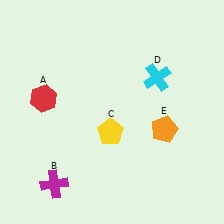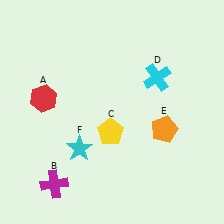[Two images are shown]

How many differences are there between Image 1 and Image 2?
There is 1 difference between the two images.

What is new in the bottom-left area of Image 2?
A cyan star (F) was added in the bottom-left area of Image 2.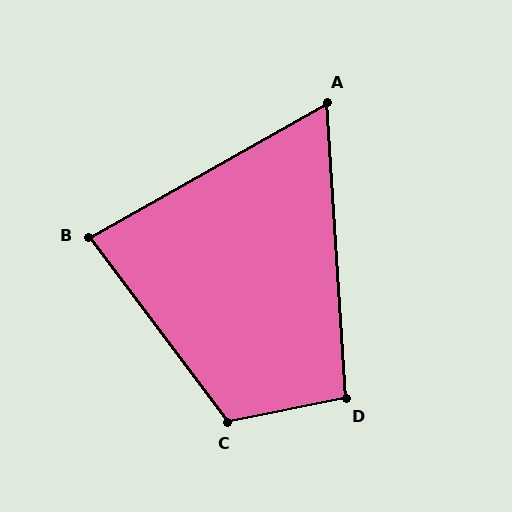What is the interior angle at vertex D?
Approximately 98 degrees (obtuse).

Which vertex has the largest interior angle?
C, at approximately 116 degrees.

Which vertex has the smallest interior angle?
A, at approximately 64 degrees.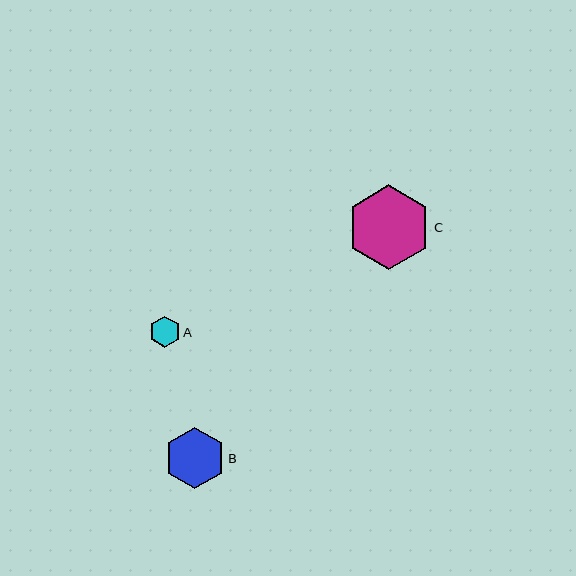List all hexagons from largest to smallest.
From largest to smallest: C, B, A.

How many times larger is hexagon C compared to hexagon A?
Hexagon C is approximately 2.7 times the size of hexagon A.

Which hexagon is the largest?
Hexagon C is the largest with a size of approximately 84 pixels.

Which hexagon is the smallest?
Hexagon A is the smallest with a size of approximately 31 pixels.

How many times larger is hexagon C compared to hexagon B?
Hexagon C is approximately 1.4 times the size of hexagon B.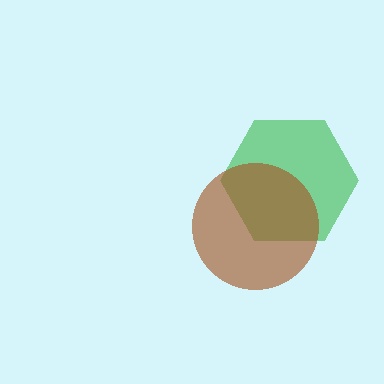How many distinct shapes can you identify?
There are 2 distinct shapes: a green hexagon, a brown circle.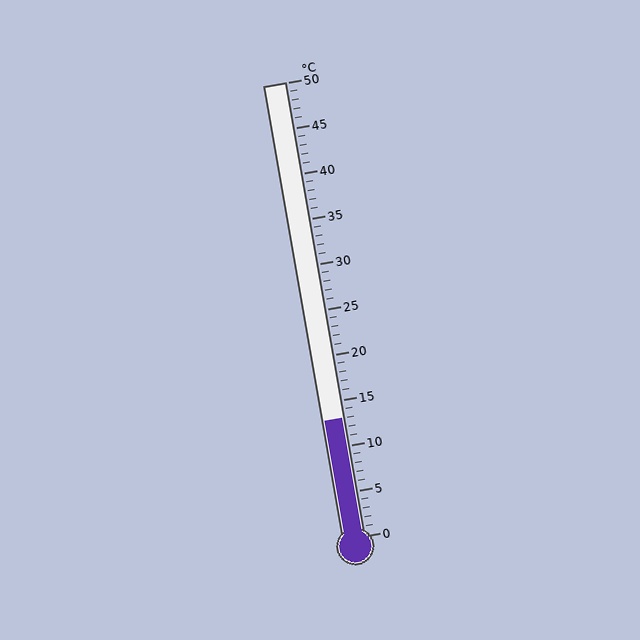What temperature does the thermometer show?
The thermometer shows approximately 13°C.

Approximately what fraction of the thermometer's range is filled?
The thermometer is filled to approximately 25% of its range.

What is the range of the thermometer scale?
The thermometer scale ranges from 0°C to 50°C.